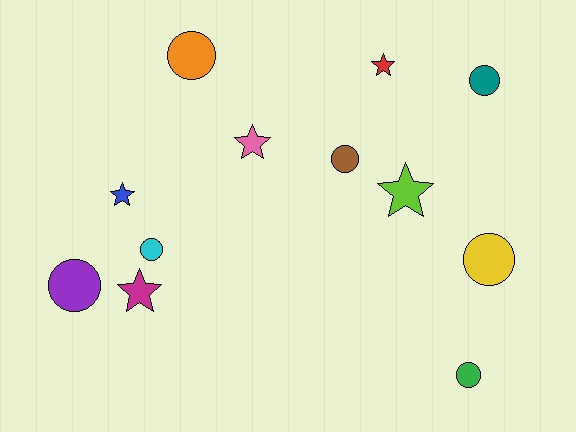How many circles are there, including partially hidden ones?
There are 7 circles.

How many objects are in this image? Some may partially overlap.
There are 12 objects.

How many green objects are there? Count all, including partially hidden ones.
There is 1 green object.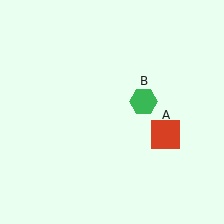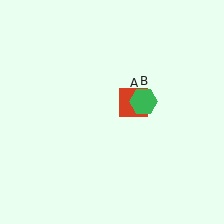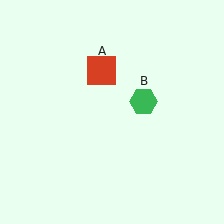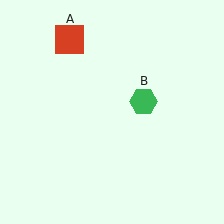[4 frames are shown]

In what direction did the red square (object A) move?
The red square (object A) moved up and to the left.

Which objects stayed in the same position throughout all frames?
Green hexagon (object B) remained stationary.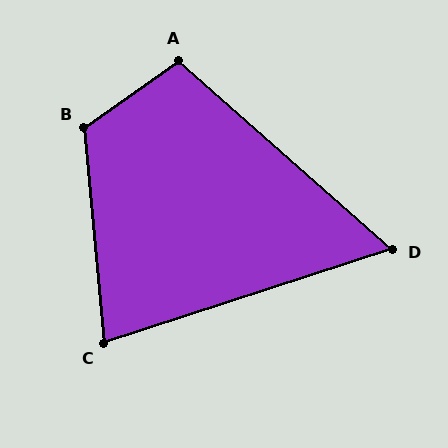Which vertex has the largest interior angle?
B, at approximately 120 degrees.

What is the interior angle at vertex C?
Approximately 77 degrees (acute).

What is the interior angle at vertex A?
Approximately 103 degrees (obtuse).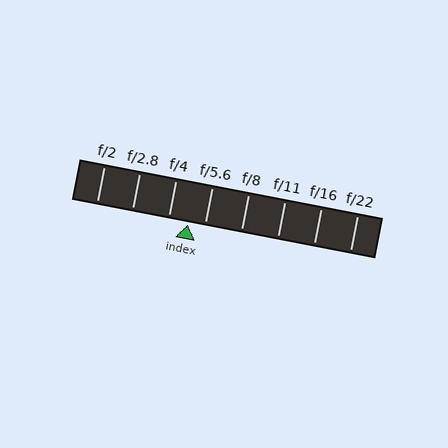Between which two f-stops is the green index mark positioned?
The index mark is between f/4 and f/5.6.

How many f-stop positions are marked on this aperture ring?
There are 8 f-stop positions marked.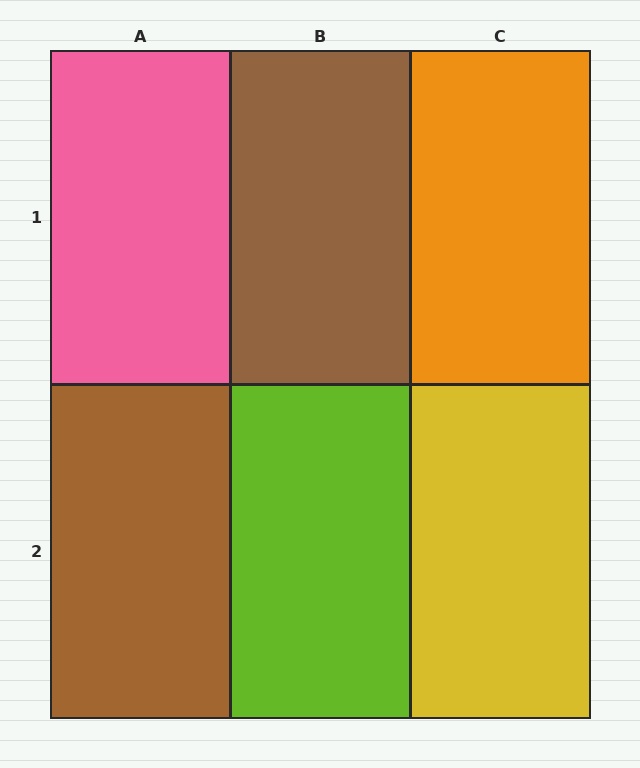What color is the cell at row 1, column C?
Orange.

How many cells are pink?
1 cell is pink.